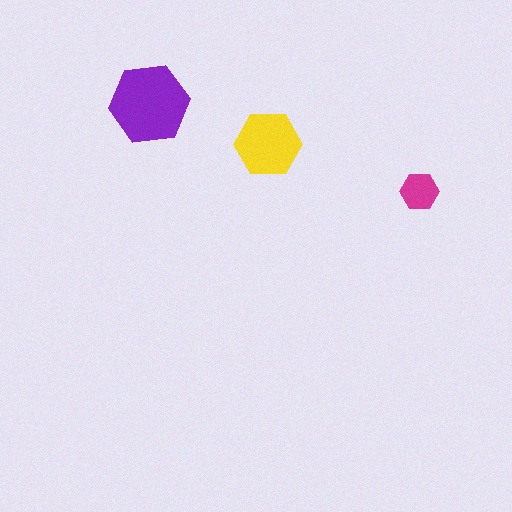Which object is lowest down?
The magenta hexagon is bottommost.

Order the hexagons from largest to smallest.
the purple one, the yellow one, the magenta one.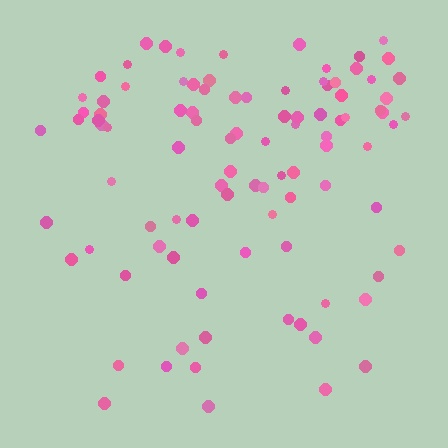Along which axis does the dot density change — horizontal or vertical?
Vertical.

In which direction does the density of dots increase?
From bottom to top, with the top side densest.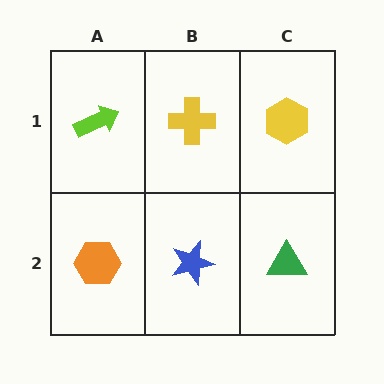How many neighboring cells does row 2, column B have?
3.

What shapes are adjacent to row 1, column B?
A blue star (row 2, column B), a lime arrow (row 1, column A), a yellow hexagon (row 1, column C).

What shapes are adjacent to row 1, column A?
An orange hexagon (row 2, column A), a yellow cross (row 1, column B).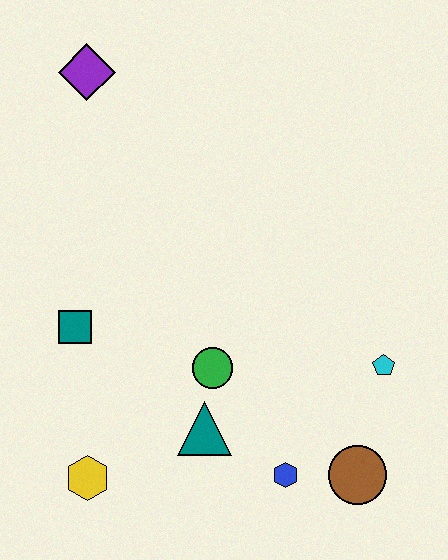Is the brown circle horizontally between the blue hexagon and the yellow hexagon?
No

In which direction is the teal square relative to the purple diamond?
The teal square is below the purple diamond.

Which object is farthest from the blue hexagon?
The purple diamond is farthest from the blue hexagon.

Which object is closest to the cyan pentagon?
The brown circle is closest to the cyan pentagon.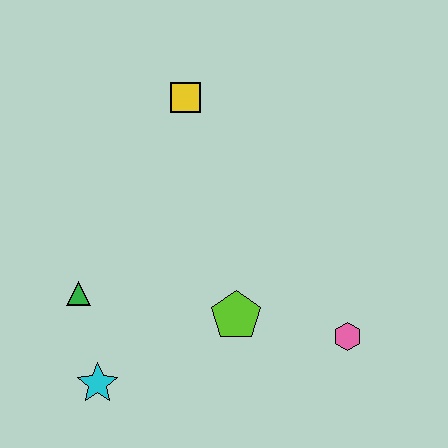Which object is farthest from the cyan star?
The yellow square is farthest from the cyan star.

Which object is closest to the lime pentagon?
The pink hexagon is closest to the lime pentagon.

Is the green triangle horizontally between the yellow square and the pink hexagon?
No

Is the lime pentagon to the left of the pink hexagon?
Yes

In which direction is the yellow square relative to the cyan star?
The yellow square is above the cyan star.